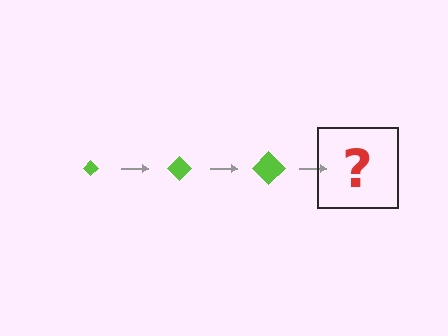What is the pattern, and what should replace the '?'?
The pattern is that the diamond gets progressively larger each step. The '?' should be a lime diamond, larger than the previous one.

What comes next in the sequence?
The next element should be a lime diamond, larger than the previous one.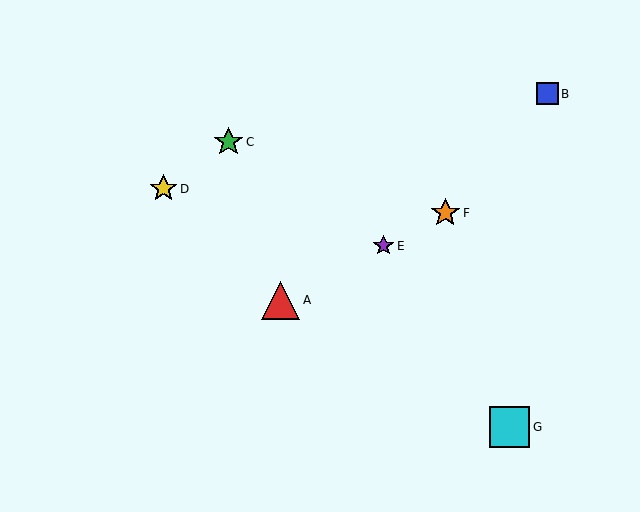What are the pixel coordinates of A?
Object A is at (281, 300).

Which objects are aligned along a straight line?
Objects A, E, F are aligned along a straight line.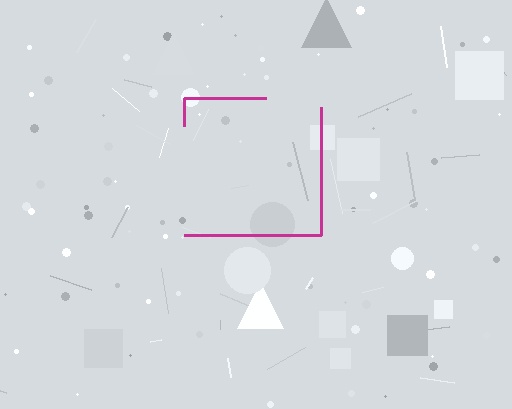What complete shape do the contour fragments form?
The contour fragments form a square.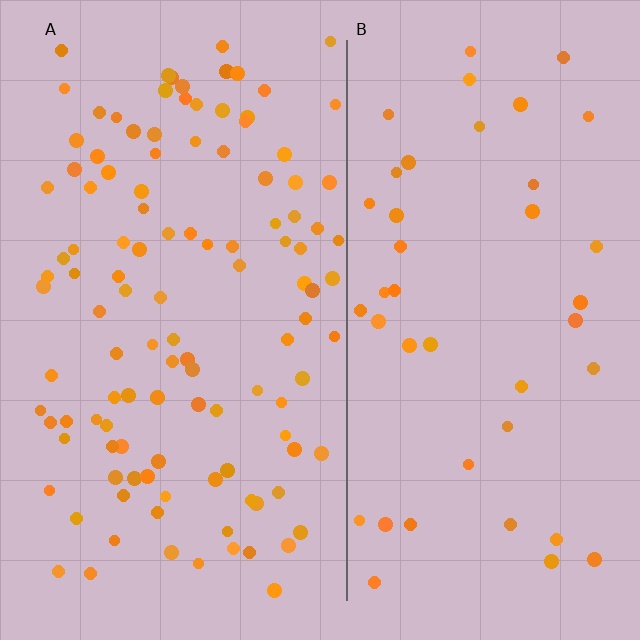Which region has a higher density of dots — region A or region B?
A (the left).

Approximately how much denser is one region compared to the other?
Approximately 2.7× — region A over region B.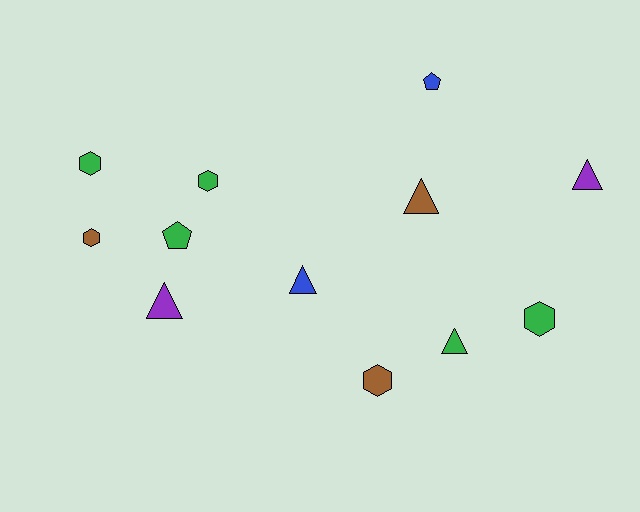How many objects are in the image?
There are 12 objects.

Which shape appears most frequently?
Hexagon, with 5 objects.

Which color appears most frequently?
Green, with 5 objects.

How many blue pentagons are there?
There is 1 blue pentagon.